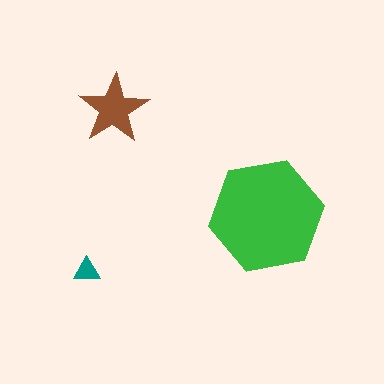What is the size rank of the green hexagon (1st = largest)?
1st.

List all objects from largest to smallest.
The green hexagon, the brown star, the teal triangle.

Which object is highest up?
The brown star is topmost.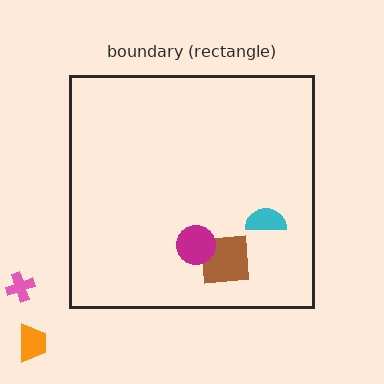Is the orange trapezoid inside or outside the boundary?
Outside.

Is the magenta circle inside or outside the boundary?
Inside.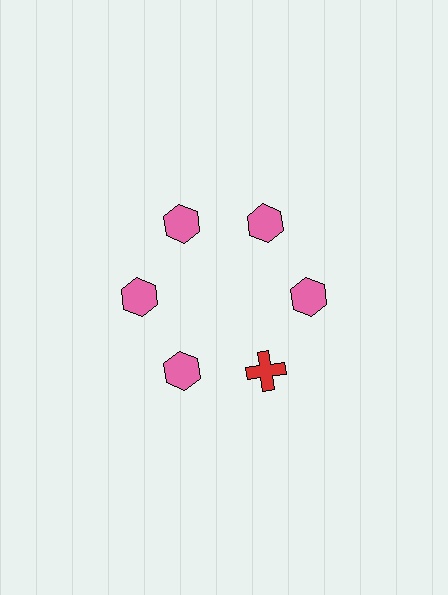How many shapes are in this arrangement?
There are 6 shapes arranged in a ring pattern.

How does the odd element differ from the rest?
It differs in both color (red instead of pink) and shape (cross instead of hexagon).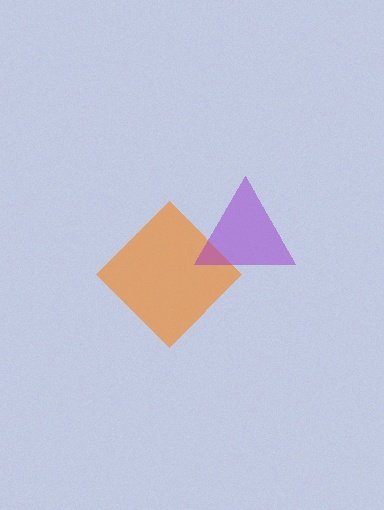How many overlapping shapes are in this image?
There are 2 overlapping shapes in the image.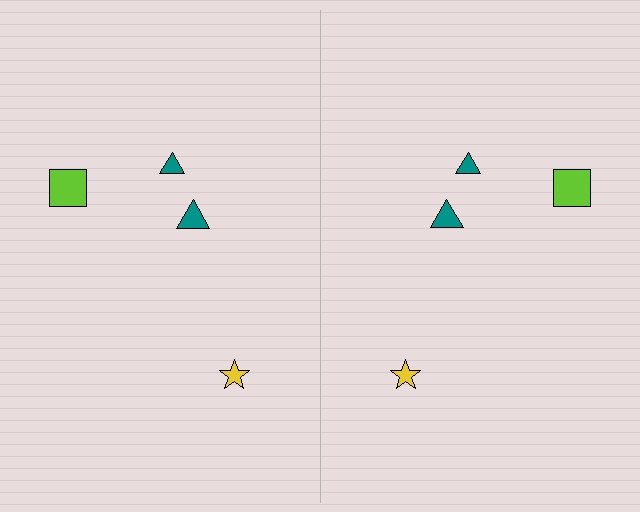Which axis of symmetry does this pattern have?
The pattern has a vertical axis of symmetry running through the center of the image.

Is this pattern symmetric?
Yes, this pattern has bilateral (reflection) symmetry.